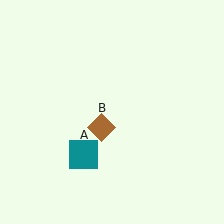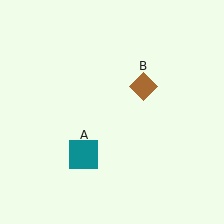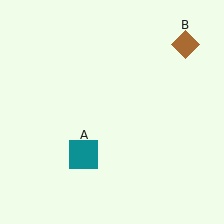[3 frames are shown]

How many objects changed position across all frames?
1 object changed position: brown diamond (object B).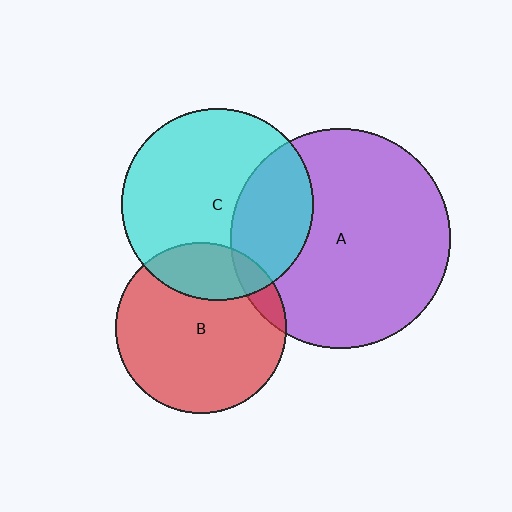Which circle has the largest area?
Circle A (purple).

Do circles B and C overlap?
Yes.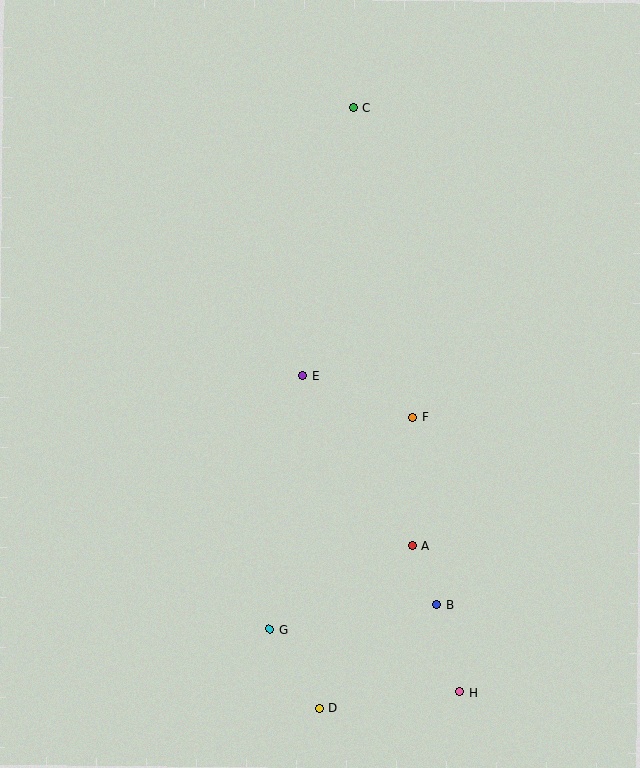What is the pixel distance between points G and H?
The distance between G and H is 201 pixels.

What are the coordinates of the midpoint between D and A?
The midpoint between D and A is at (366, 627).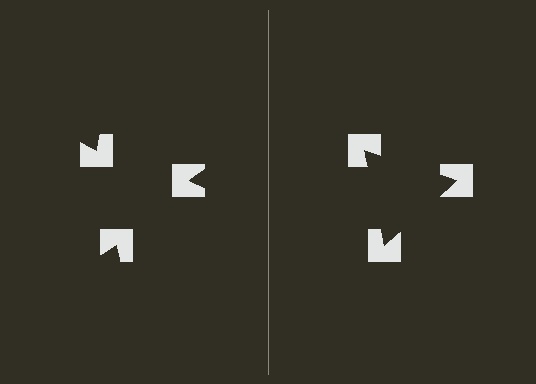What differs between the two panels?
The notched squares are positioned identically on both sides; only the wedge orientations differ. On the right they align to a triangle; on the left they are misaligned.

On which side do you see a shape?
An illusory triangle appears on the right side. On the left side the wedge cuts are rotated, so no coherent shape forms.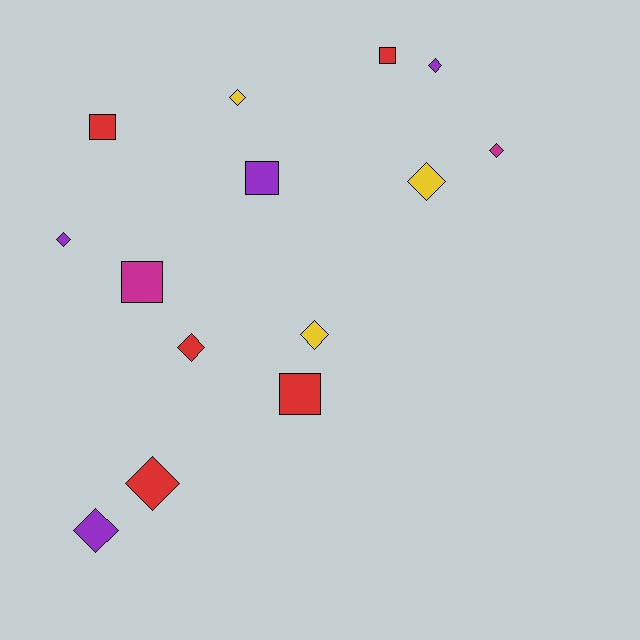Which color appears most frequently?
Red, with 5 objects.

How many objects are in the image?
There are 14 objects.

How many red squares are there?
There are 3 red squares.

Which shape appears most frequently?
Diamond, with 9 objects.